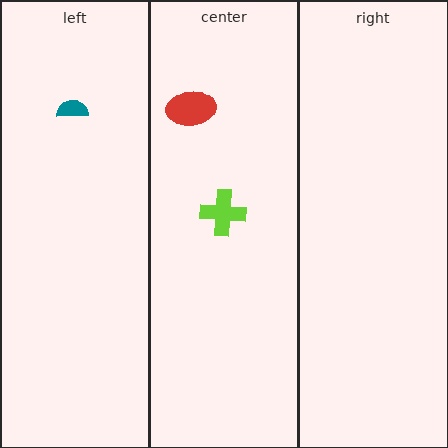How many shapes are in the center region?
2.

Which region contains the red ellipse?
The center region.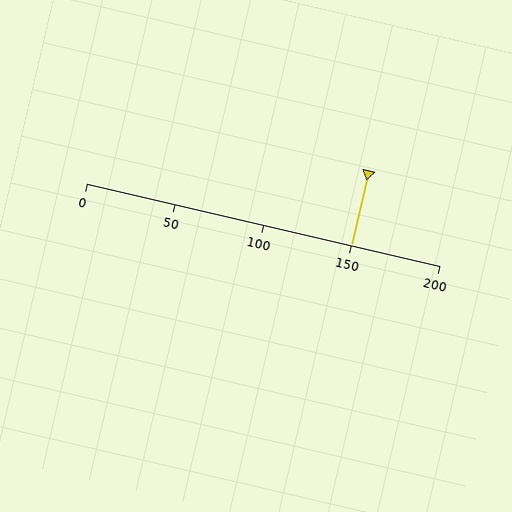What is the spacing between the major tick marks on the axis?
The major ticks are spaced 50 apart.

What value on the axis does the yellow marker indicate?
The marker indicates approximately 150.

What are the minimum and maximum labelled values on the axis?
The axis runs from 0 to 200.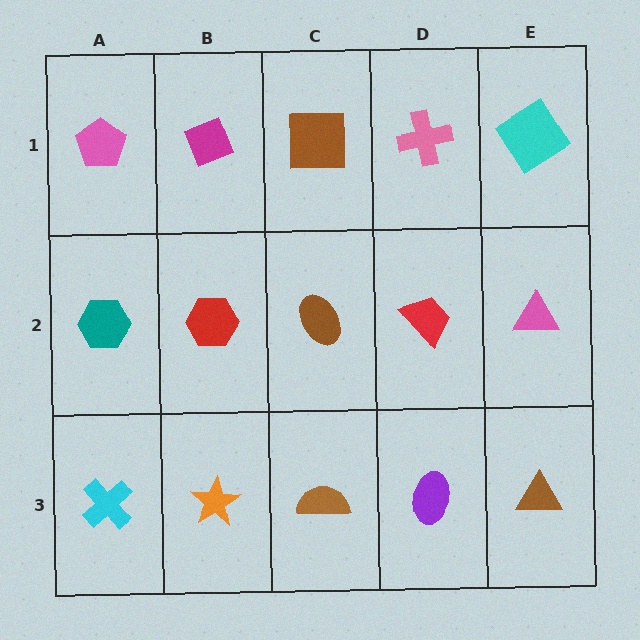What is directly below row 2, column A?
A cyan cross.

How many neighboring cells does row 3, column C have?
3.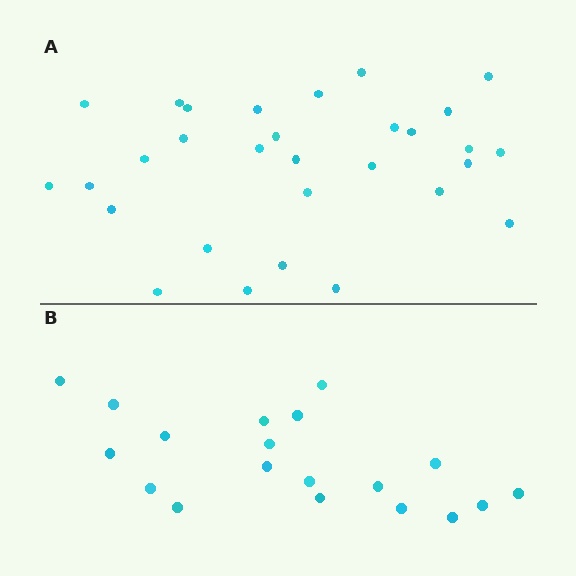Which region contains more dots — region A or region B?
Region A (the top region) has more dots.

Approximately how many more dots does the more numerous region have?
Region A has roughly 12 or so more dots than region B.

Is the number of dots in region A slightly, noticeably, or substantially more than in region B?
Region A has substantially more. The ratio is roughly 1.6 to 1.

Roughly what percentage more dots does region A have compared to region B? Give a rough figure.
About 60% more.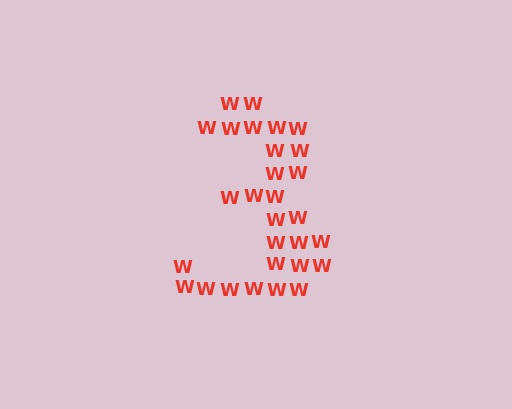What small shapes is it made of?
It is made of small letter W's.